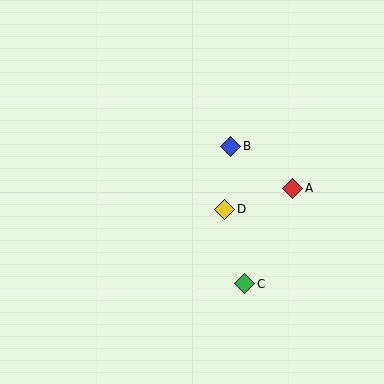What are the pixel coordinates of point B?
Point B is at (231, 146).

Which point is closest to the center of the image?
Point D at (225, 209) is closest to the center.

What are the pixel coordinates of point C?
Point C is at (245, 284).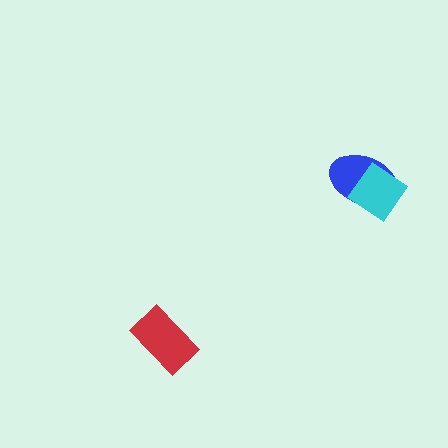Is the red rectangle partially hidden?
No, no other shape covers it.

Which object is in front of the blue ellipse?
The cyan diamond is in front of the blue ellipse.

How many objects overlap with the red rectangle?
0 objects overlap with the red rectangle.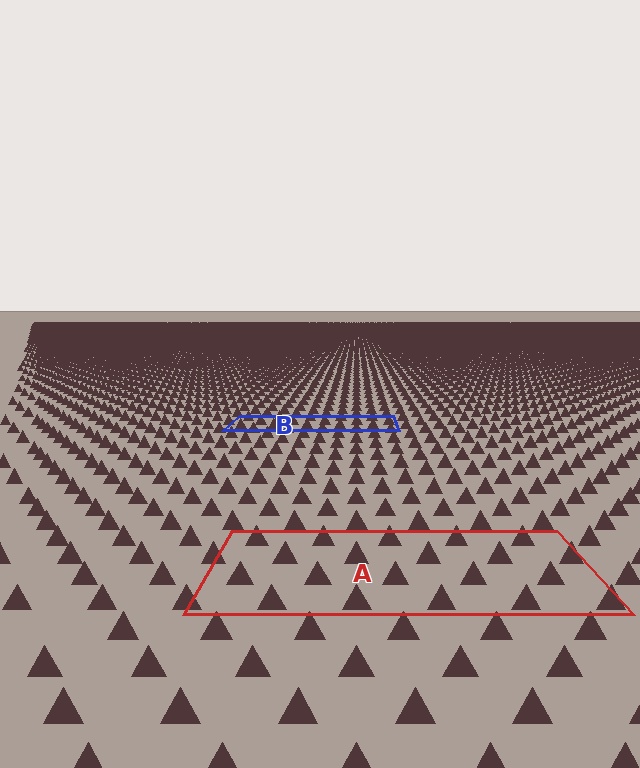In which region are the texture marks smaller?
The texture marks are smaller in region B, because it is farther away.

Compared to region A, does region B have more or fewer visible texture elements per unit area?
Region B has more texture elements per unit area — they are packed more densely because it is farther away.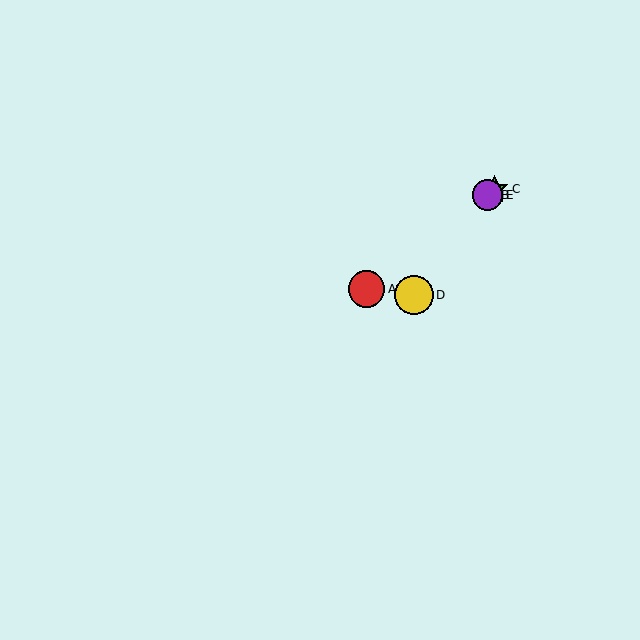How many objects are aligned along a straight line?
4 objects (A, B, C, E) are aligned along a straight line.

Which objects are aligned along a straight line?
Objects A, B, C, E are aligned along a straight line.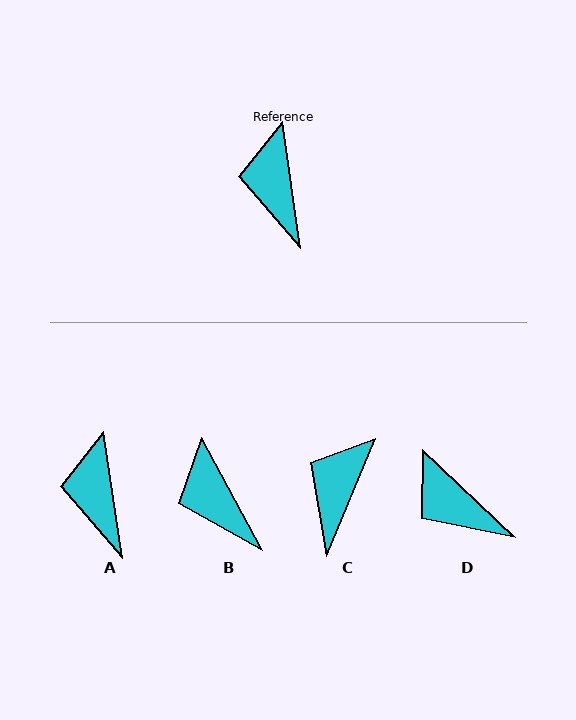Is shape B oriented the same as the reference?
No, it is off by about 20 degrees.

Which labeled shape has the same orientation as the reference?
A.